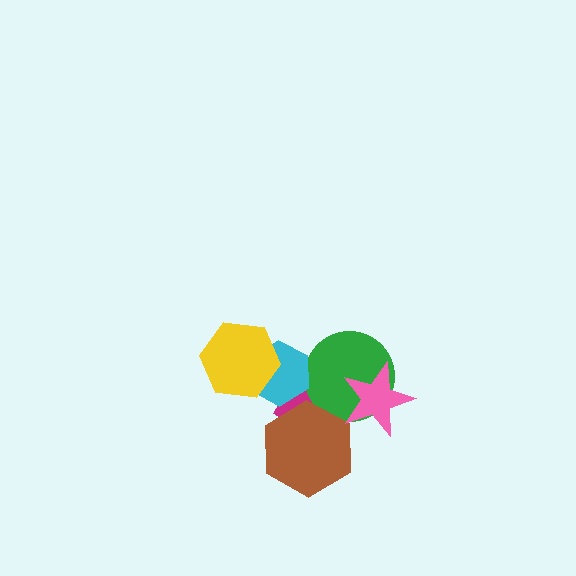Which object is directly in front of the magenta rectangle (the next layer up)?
The green circle is directly in front of the magenta rectangle.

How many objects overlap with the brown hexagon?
2 objects overlap with the brown hexagon.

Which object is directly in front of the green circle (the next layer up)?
The cyan hexagon is directly in front of the green circle.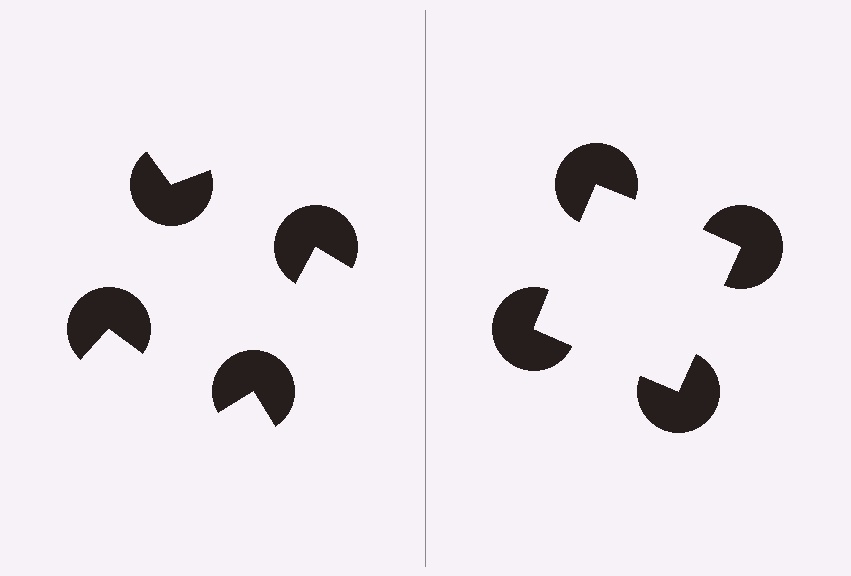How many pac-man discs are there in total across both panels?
8 — 4 on each side.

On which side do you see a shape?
An illusory square appears on the right side. On the left side the wedge cuts are rotated, so no coherent shape forms.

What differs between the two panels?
The pac-man discs are positioned identically on both sides; only the wedge orientations differ. On the right they align to a square; on the left they are misaligned.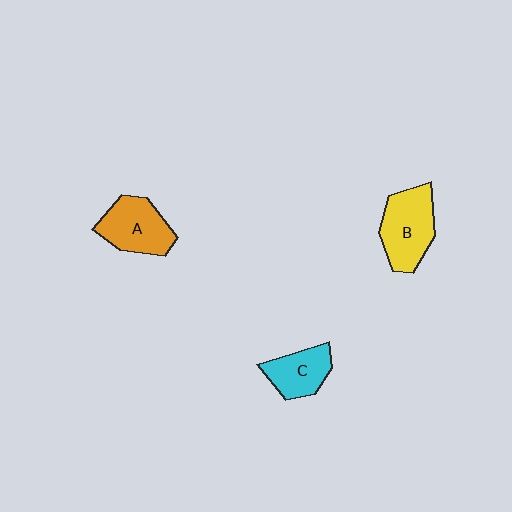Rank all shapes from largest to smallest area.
From largest to smallest: B (yellow), A (orange), C (cyan).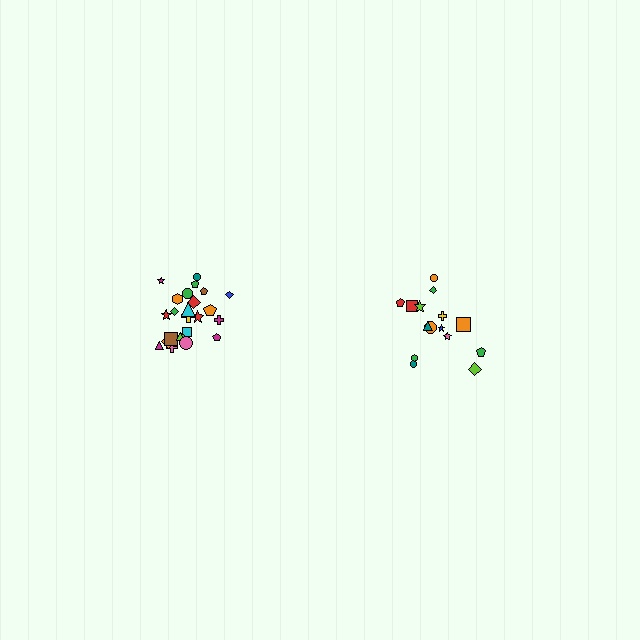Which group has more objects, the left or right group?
The left group.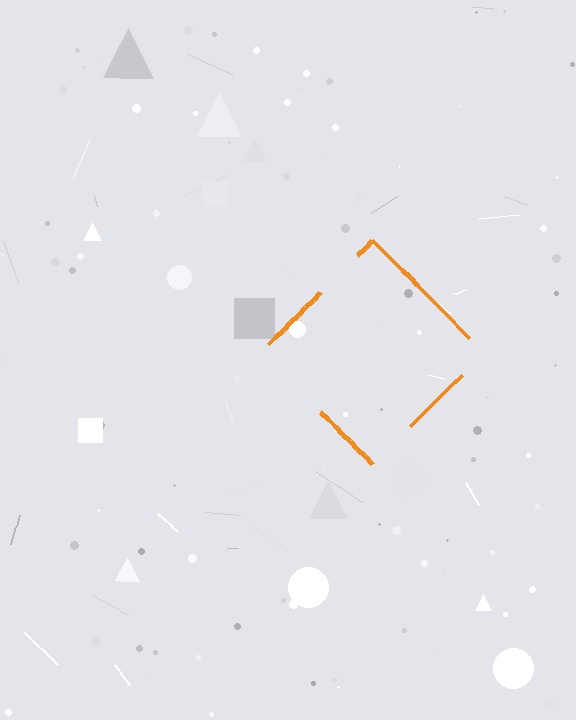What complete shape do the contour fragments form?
The contour fragments form a diamond.